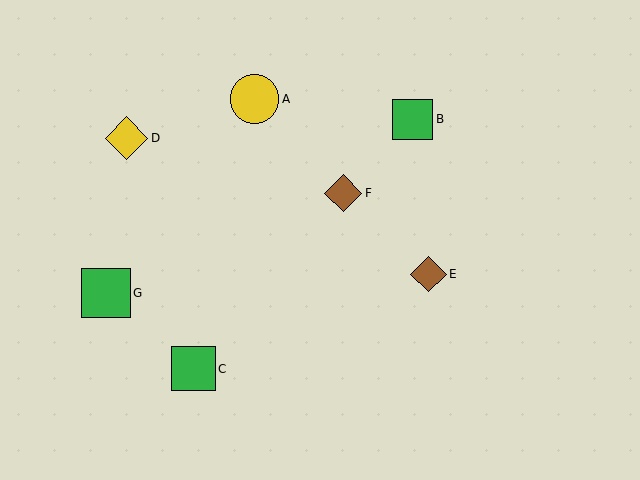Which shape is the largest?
The green square (labeled G) is the largest.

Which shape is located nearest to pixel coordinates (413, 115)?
The green square (labeled B) at (413, 119) is nearest to that location.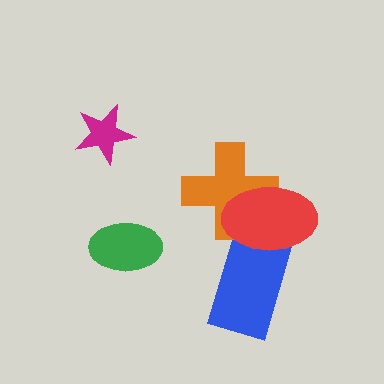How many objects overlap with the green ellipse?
0 objects overlap with the green ellipse.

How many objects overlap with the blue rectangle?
1 object overlaps with the blue rectangle.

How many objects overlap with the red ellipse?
2 objects overlap with the red ellipse.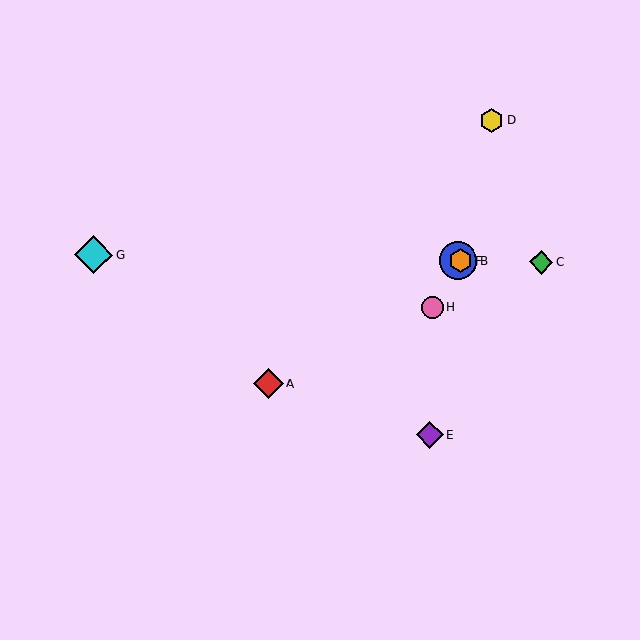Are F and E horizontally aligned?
No, F is at y≈261 and E is at y≈435.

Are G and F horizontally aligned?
Yes, both are at y≈255.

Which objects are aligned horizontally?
Objects B, C, F, G are aligned horizontally.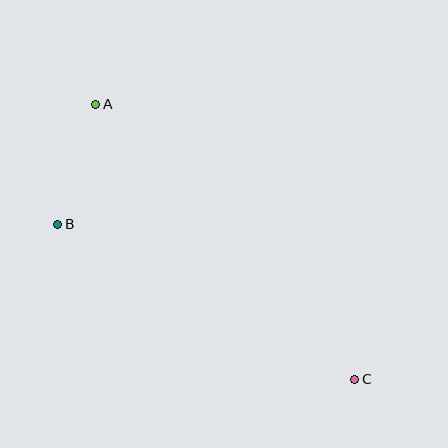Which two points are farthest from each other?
Points A and C are farthest from each other.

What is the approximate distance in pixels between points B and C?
The distance between B and C is approximately 335 pixels.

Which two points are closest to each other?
Points A and B are closest to each other.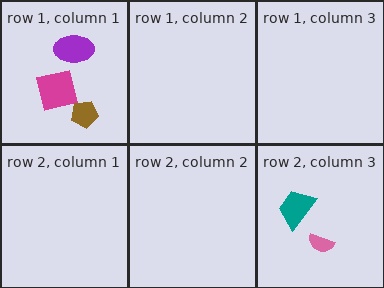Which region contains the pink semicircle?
The row 2, column 3 region.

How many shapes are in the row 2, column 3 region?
2.